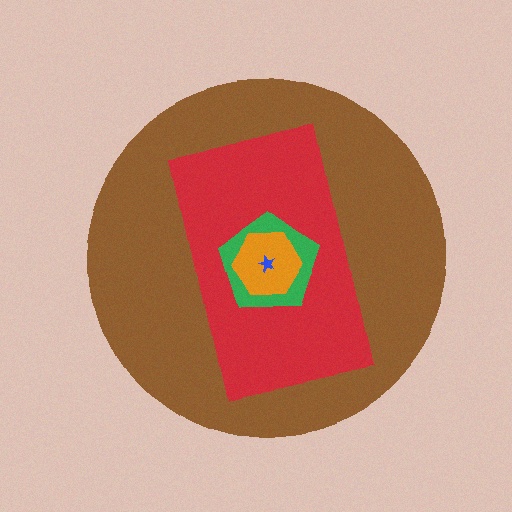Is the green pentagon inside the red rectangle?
Yes.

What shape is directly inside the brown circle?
The red rectangle.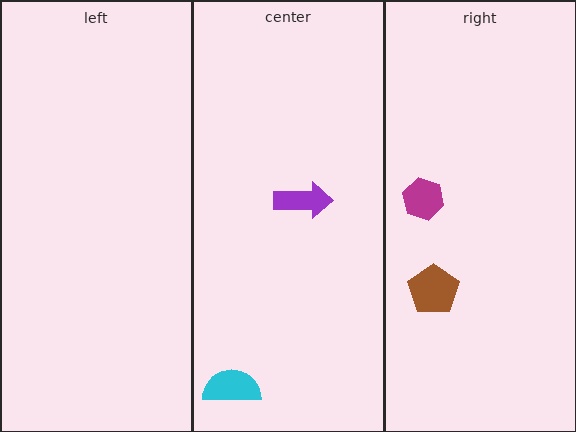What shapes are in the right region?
The magenta hexagon, the brown pentagon.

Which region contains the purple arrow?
The center region.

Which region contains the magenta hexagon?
The right region.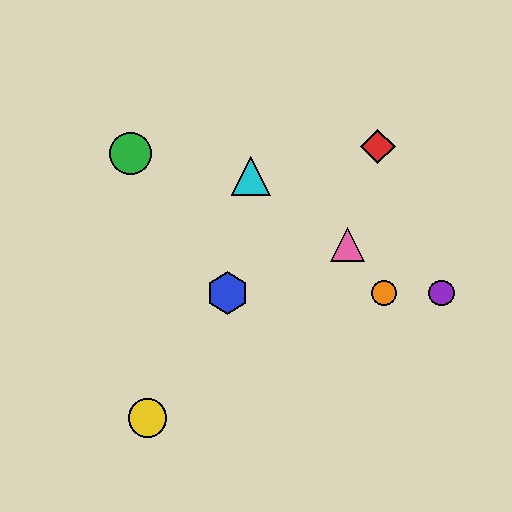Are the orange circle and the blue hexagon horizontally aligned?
Yes, both are at y≈293.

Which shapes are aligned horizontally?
The blue hexagon, the purple circle, the orange circle are aligned horizontally.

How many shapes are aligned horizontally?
3 shapes (the blue hexagon, the purple circle, the orange circle) are aligned horizontally.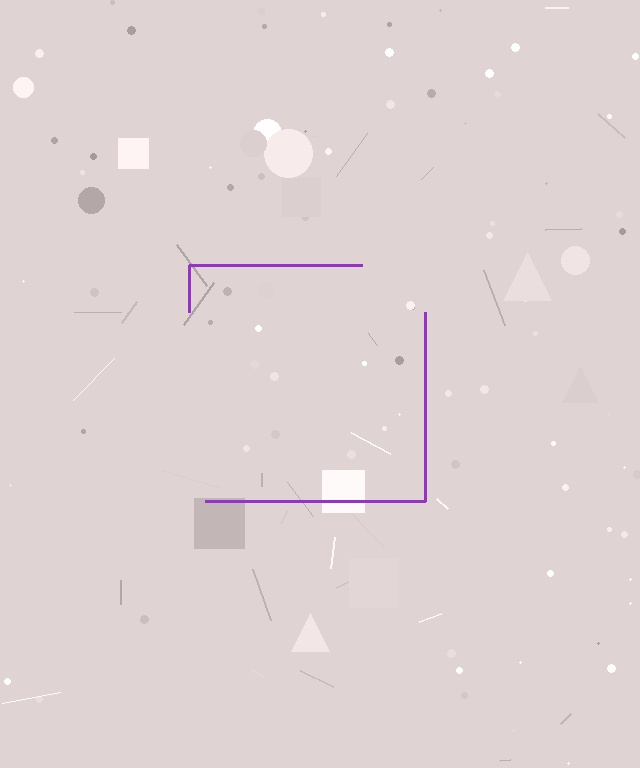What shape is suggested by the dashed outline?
The dashed outline suggests a square.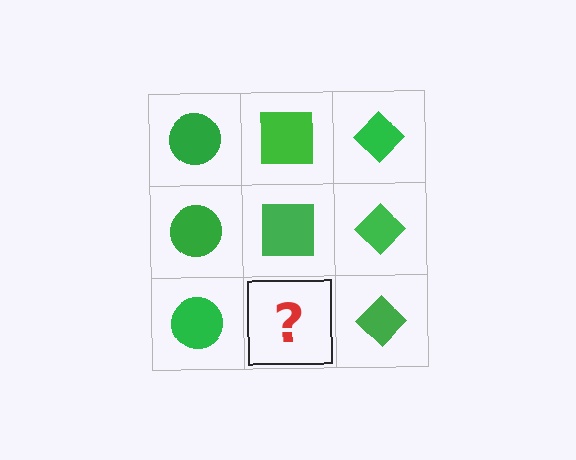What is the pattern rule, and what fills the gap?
The rule is that each column has a consistent shape. The gap should be filled with a green square.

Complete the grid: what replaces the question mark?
The question mark should be replaced with a green square.